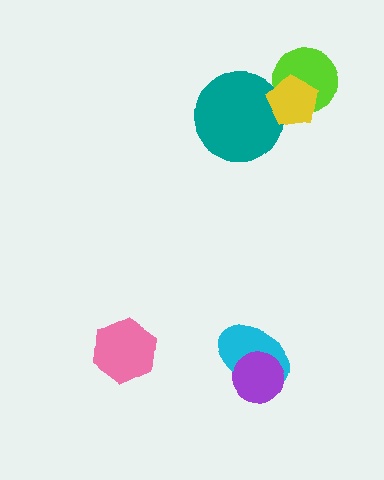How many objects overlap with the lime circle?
1 object overlaps with the lime circle.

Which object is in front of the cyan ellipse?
The purple circle is in front of the cyan ellipse.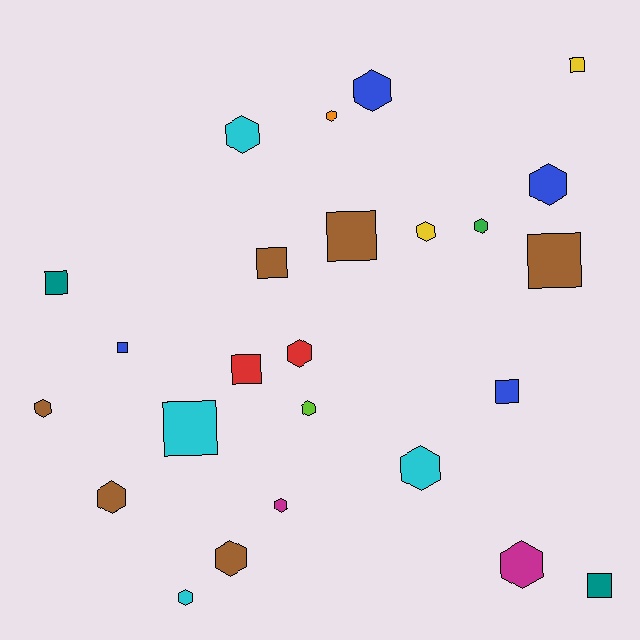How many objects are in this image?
There are 25 objects.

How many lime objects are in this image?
There is 1 lime object.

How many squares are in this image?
There are 10 squares.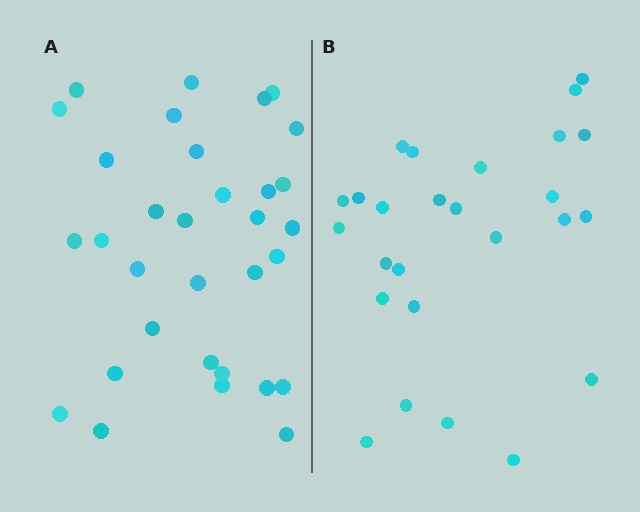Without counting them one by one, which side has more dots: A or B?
Region A (the left region) has more dots.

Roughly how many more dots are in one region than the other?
Region A has about 6 more dots than region B.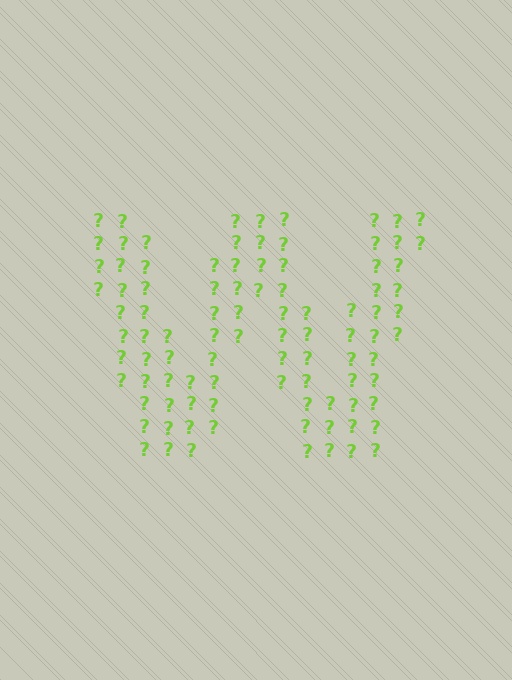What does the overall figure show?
The overall figure shows the letter W.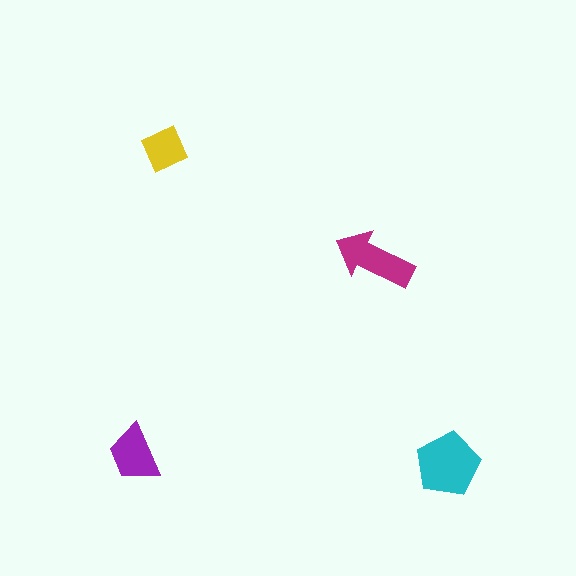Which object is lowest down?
The cyan pentagon is bottommost.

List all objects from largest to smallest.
The cyan pentagon, the magenta arrow, the purple trapezoid, the yellow square.